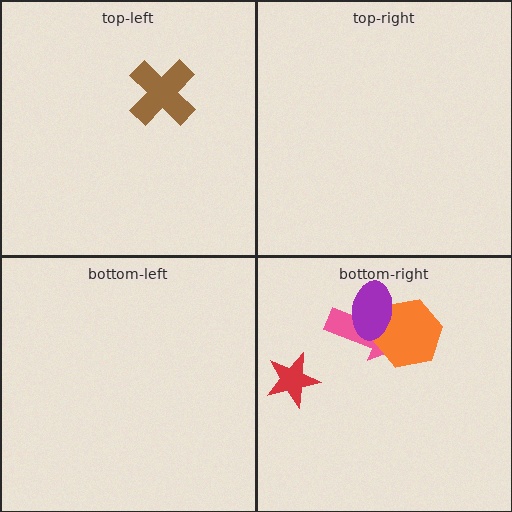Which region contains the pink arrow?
The bottom-right region.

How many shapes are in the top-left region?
1.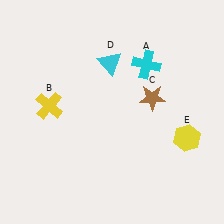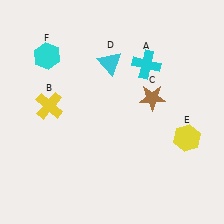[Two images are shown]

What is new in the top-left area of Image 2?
A cyan hexagon (F) was added in the top-left area of Image 2.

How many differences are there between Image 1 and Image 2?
There is 1 difference between the two images.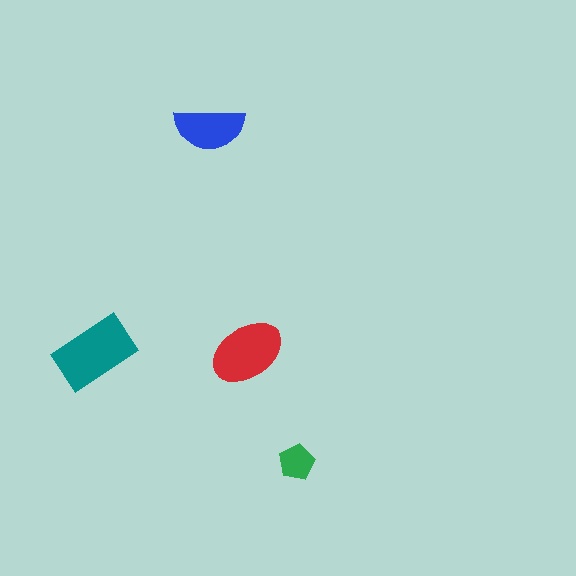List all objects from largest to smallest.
The teal rectangle, the red ellipse, the blue semicircle, the green pentagon.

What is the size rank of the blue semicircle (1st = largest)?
3rd.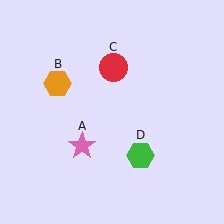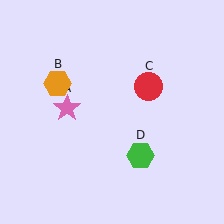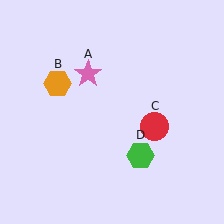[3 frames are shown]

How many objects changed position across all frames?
2 objects changed position: pink star (object A), red circle (object C).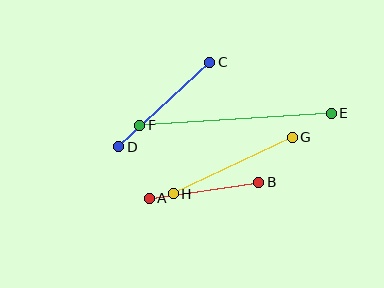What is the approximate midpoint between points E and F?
The midpoint is at approximately (235, 119) pixels.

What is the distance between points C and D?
The distance is approximately 124 pixels.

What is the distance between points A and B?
The distance is approximately 110 pixels.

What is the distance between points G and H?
The distance is approximately 132 pixels.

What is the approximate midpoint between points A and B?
The midpoint is at approximately (204, 190) pixels.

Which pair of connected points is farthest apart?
Points E and F are farthest apart.